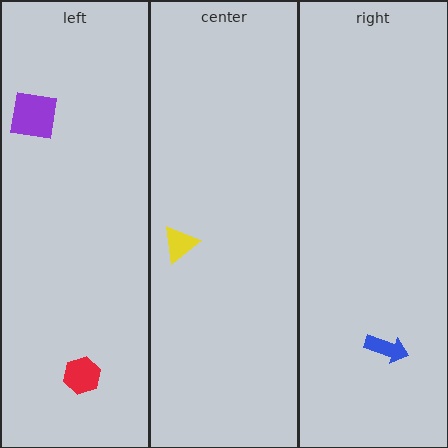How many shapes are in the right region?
1.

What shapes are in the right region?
The blue arrow.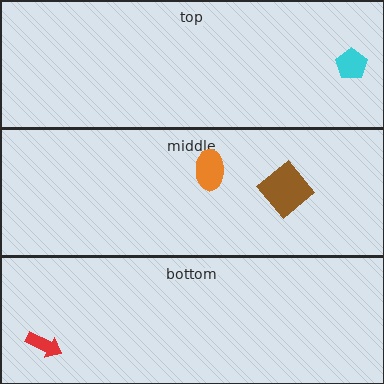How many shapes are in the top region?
1.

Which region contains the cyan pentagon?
The top region.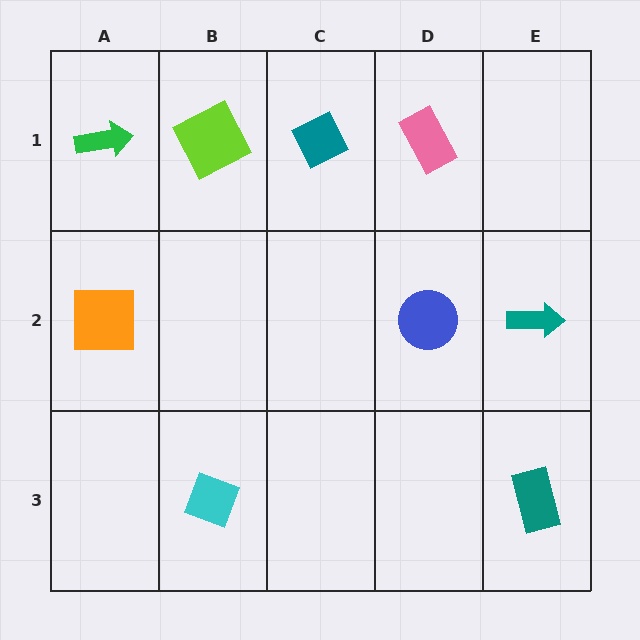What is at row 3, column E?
A teal rectangle.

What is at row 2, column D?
A blue circle.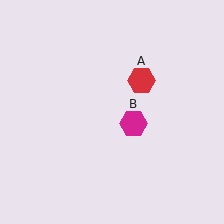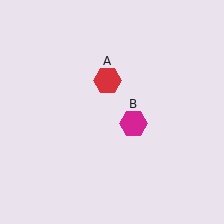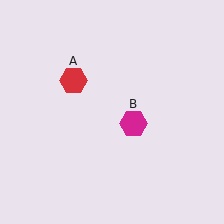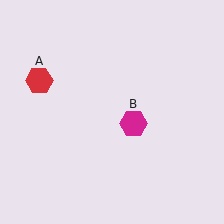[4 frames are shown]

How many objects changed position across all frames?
1 object changed position: red hexagon (object A).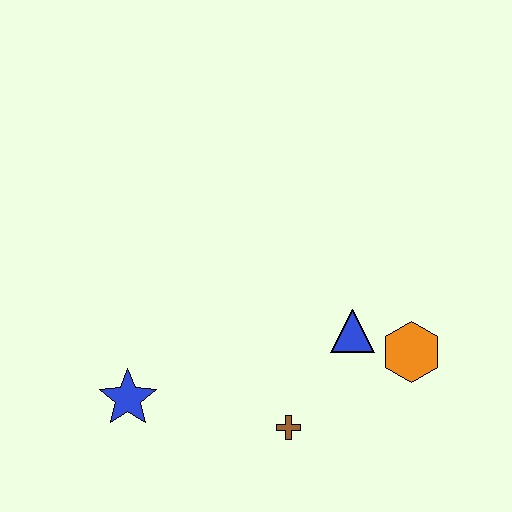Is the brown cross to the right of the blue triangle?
No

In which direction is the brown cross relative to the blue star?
The brown cross is to the right of the blue star.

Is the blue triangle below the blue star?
No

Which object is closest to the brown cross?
The blue triangle is closest to the brown cross.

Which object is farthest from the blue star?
The orange hexagon is farthest from the blue star.